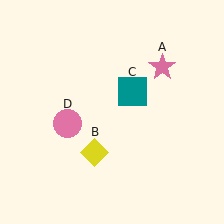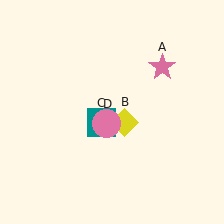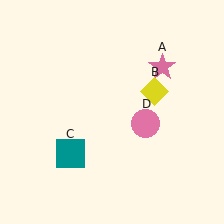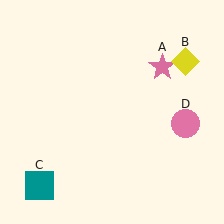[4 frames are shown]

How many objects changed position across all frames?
3 objects changed position: yellow diamond (object B), teal square (object C), pink circle (object D).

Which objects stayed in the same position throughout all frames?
Pink star (object A) remained stationary.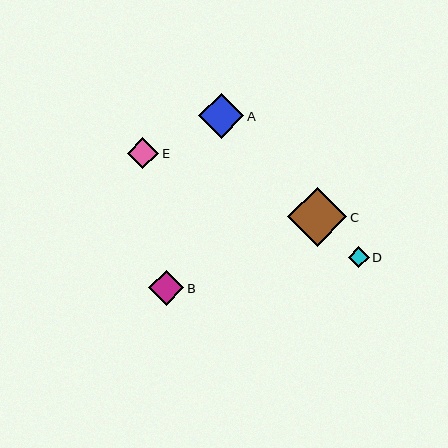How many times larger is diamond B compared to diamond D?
Diamond B is approximately 1.6 times the size of diamond D.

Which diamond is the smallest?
Diamond D is the smallest with a size of approximately 21 pixels.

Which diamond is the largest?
Diamond C is the largest with a size of approximately 60 pixels.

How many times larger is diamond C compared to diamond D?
Diamond C is approximately 2.8 times the size of diamond D.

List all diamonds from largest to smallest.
From largest to smallest: C, A, B, E, D.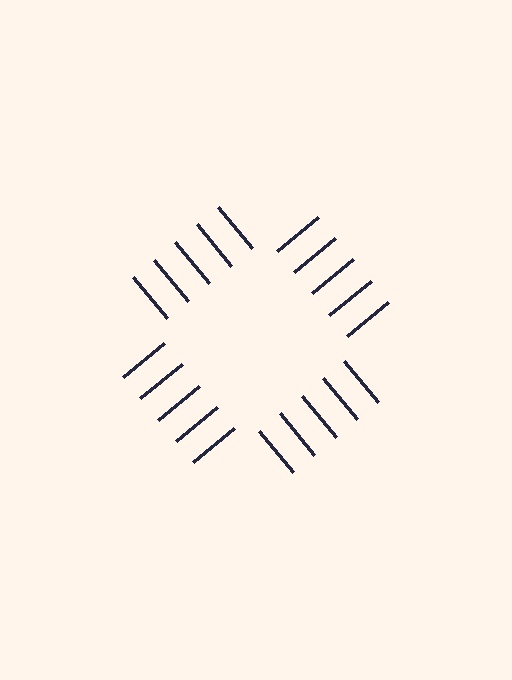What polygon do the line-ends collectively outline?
An illusory square — the line segments terminate on its edges but no continuous stroke is drawn.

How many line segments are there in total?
20 — 5 along each of the 4 edges.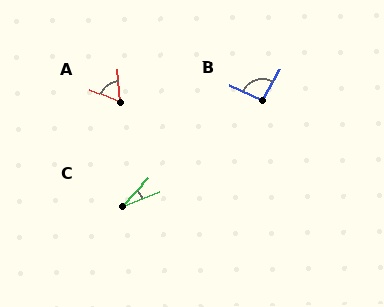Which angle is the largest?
B, at approximately 93 degrees.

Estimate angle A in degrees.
Approximately 63 degrees.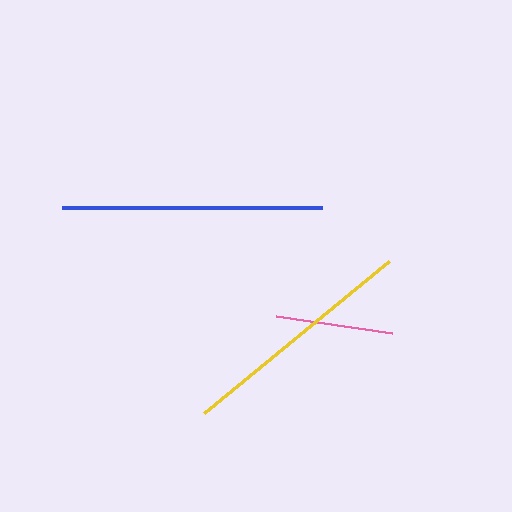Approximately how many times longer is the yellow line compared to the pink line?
The yellow line is approximately 2.0 times the length of the pink line.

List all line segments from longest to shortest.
From longest to shortest: blue, yellow, pink.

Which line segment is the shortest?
The pink line is the shortest at approximately 117 pixels.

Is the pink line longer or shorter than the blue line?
The blue line is longer than the pink line.